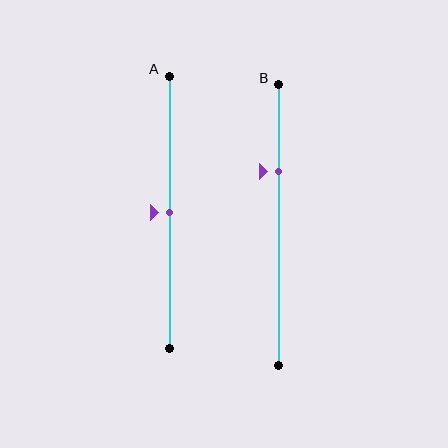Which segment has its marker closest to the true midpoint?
Segment A has its marker closest to the true midpoint.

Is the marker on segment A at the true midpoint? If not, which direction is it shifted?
Yes, the marker on segment A is at the true midpoint.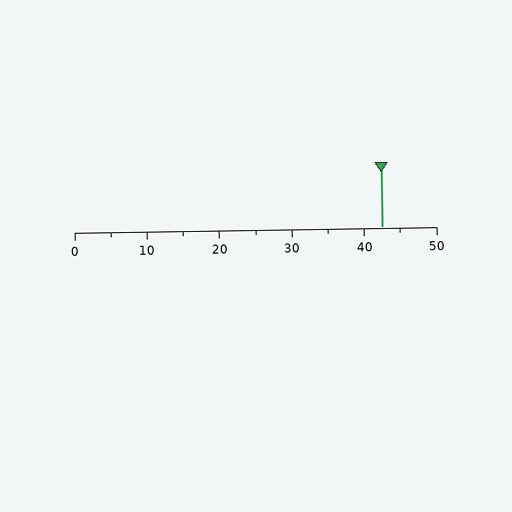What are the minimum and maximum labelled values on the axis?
The axis runs from 0 to 50.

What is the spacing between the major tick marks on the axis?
The major ticks are spaced 10 apart.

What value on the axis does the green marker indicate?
The marker indicates approximately 42.5.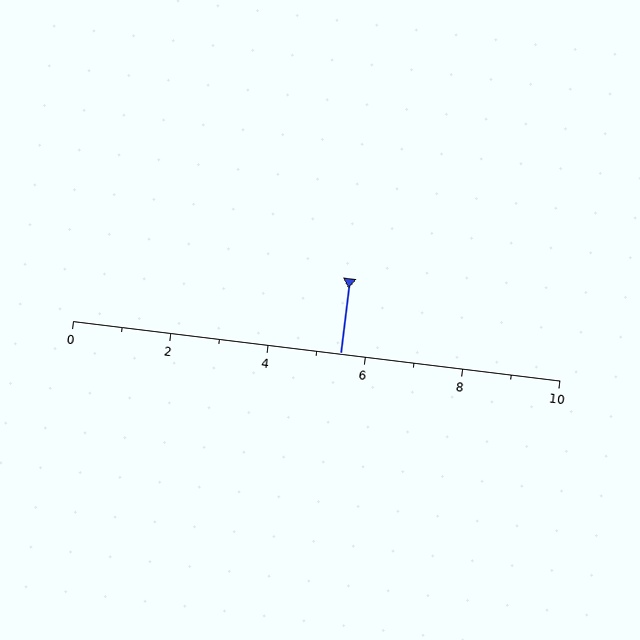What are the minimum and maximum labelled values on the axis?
The axis runs from 0 to 10.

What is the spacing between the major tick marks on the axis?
The major ticks are spaced 2 apart.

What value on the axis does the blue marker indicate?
The marker indicates approximately 5.5.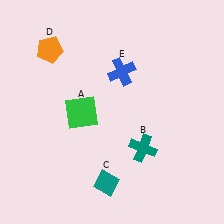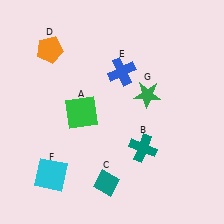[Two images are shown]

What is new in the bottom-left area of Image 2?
A cyan square (F) was added in the bottom-left area of Image 2.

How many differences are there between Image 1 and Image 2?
There are 2 differences between the two images.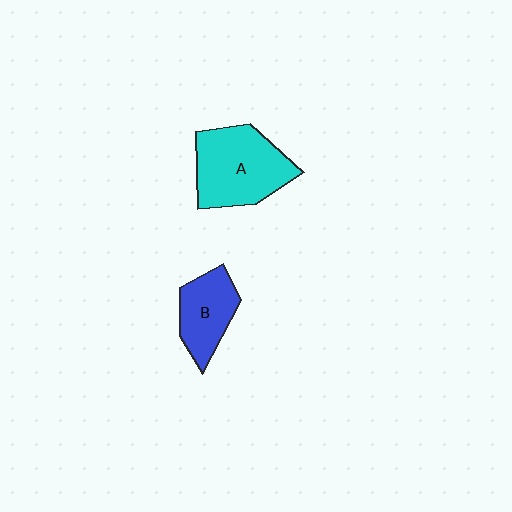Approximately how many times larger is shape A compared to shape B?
Approximately 1.6 times.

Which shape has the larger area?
Shape A (cyan).